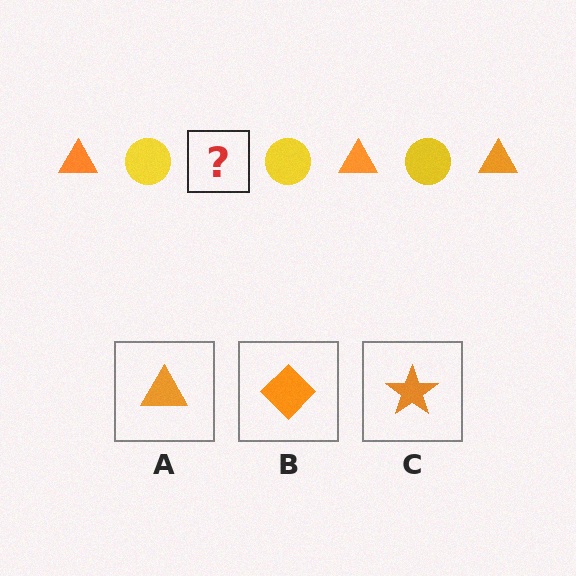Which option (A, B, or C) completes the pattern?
A.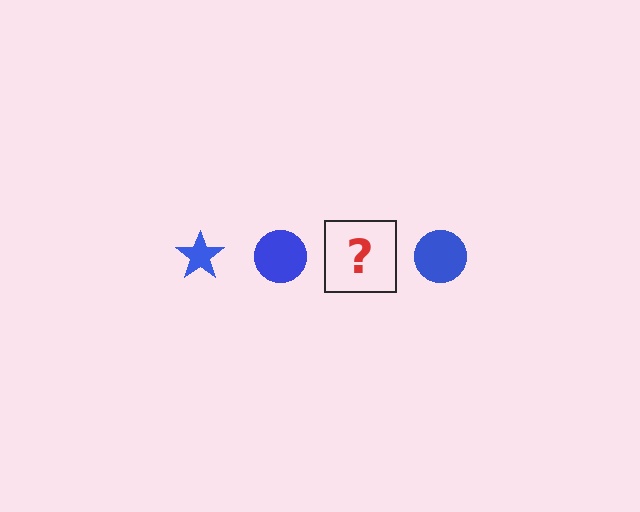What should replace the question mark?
The question mark should be replaced with a blue star.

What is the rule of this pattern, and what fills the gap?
The rule is that the pattern cycles through star, circle shapes in blue. The gap should be filled with a blue star.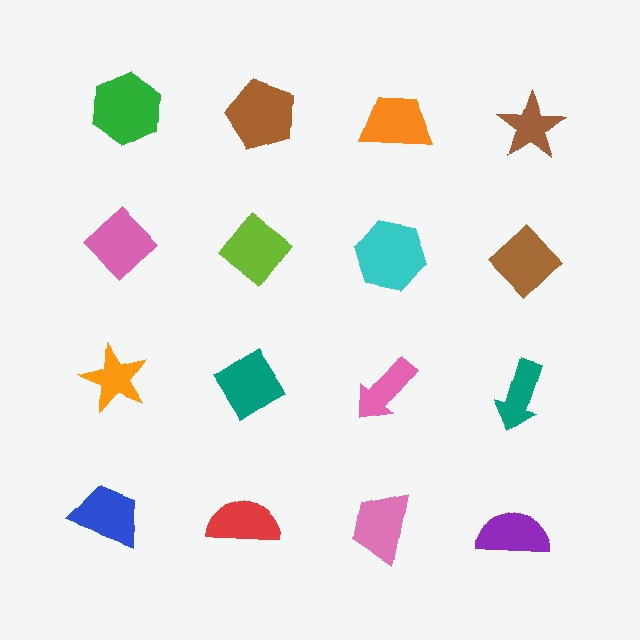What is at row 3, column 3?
A pink arrow.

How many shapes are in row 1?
4 shapes.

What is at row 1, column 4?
A brown star.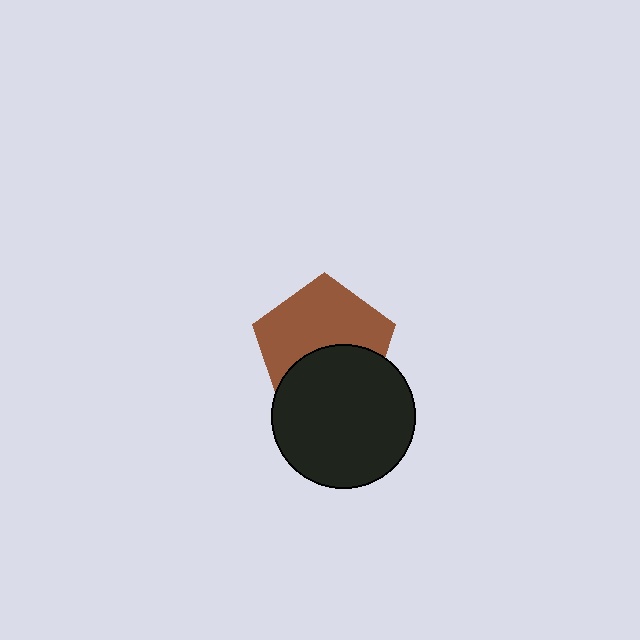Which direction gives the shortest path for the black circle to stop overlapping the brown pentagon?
Moving down gives the shortest separation.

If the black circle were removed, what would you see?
You would see the complete brown pentagon.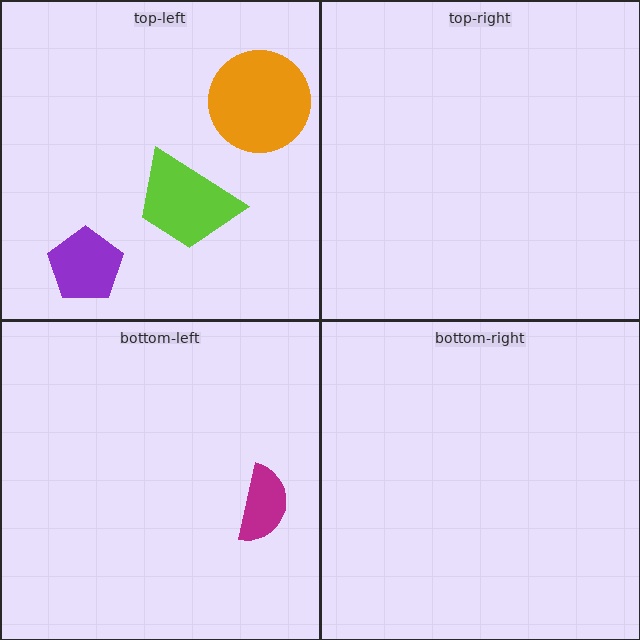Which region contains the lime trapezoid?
The top-left region.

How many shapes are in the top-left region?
3.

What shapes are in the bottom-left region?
The magenta semicircle.